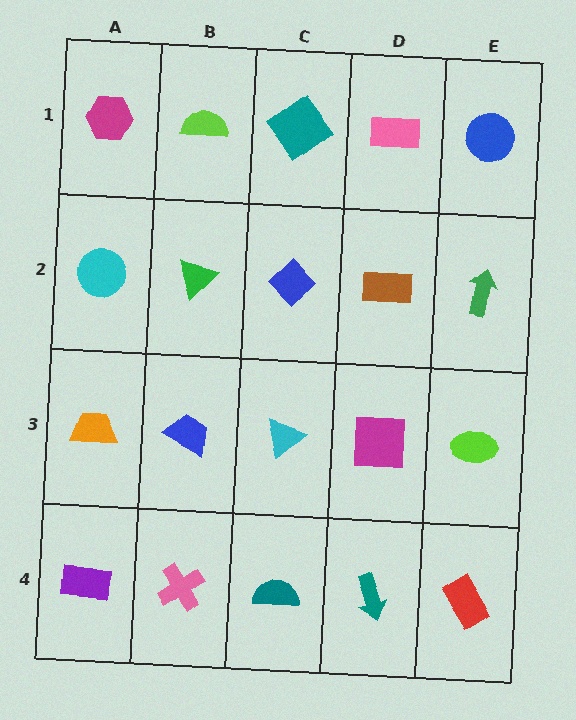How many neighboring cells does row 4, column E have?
2.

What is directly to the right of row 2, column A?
A green triangle.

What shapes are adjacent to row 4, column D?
A magenta square (row 3, column D), a teal semicircle (row 4, column C), a red rectangle (row 4, column E).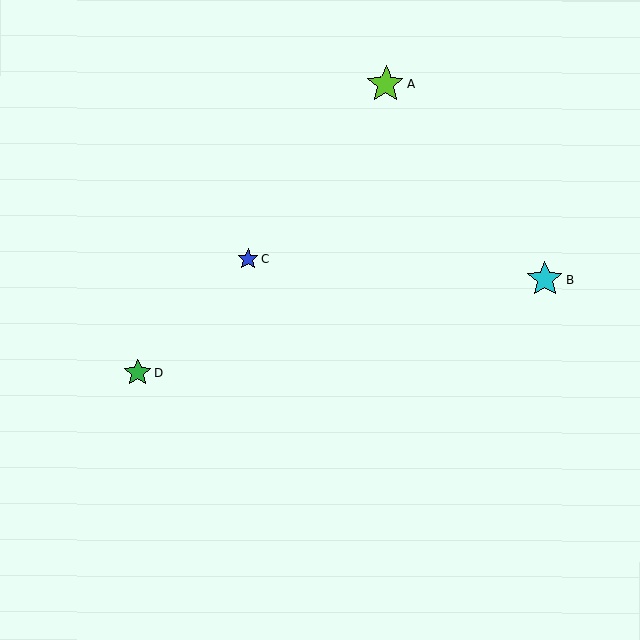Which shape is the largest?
The lime star (labeled A) is the largest.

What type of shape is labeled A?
Shape A is a lime star.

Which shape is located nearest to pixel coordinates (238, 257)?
The blue star (labeled C) at (248, 259) is nearest to that location.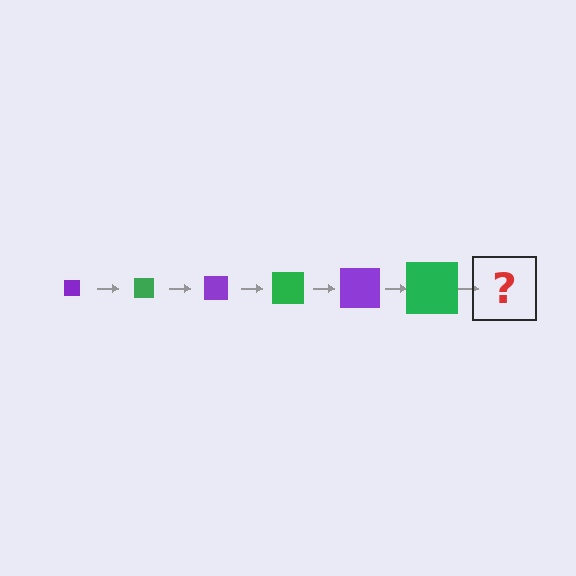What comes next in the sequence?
The next element should be a purple square, larger than the previous one.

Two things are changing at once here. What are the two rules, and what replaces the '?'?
The two rules are that the square grows larger each step and the color cycles through purple and green. The '?' should be a purple square, larger than the previous one.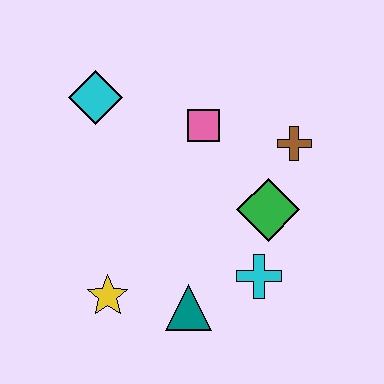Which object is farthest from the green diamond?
The cyan diamond is farthest from the green diamond.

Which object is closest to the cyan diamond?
The pink square is closest to the cyan diamond.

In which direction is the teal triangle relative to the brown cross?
The teal triangle is below the brown cross.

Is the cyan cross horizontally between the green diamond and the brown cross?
No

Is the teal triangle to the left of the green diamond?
Yes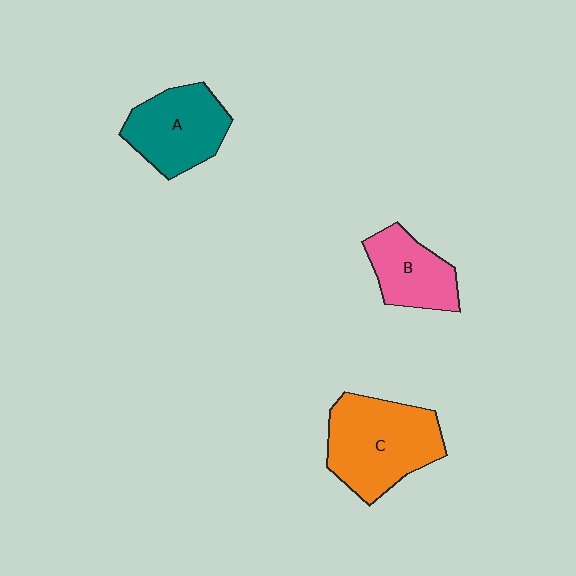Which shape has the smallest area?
Shape B (pink).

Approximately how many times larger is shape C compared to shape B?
Approximately 1.6 times.